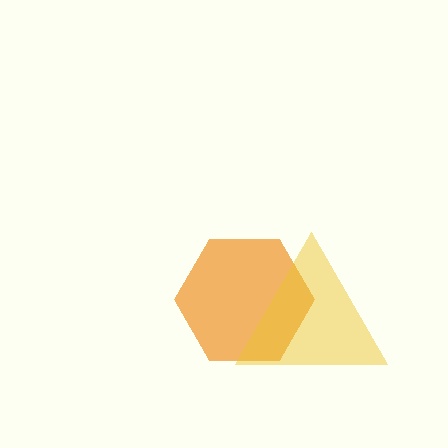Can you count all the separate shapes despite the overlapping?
Yes, there are 2 separate shapes.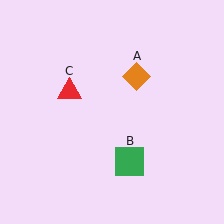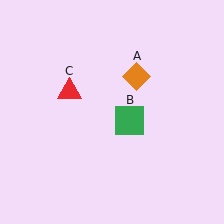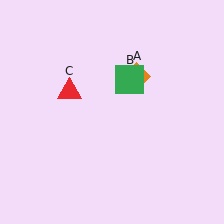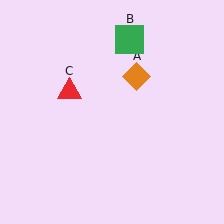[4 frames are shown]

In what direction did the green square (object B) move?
The green square (object B) moved up.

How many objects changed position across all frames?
1 object changed position: green square (object B).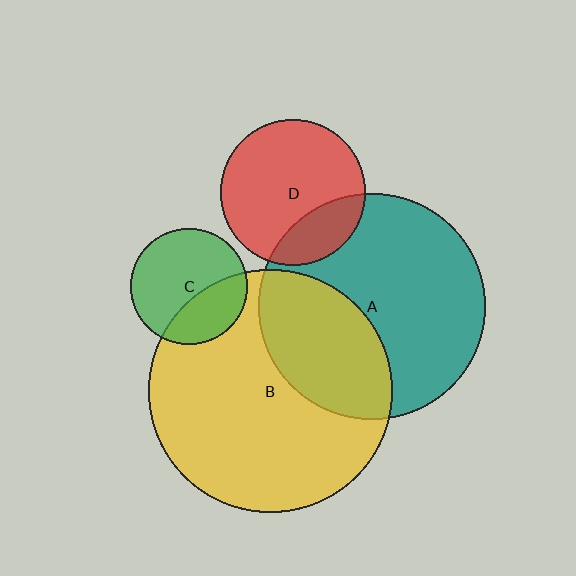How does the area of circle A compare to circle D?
Approximately 2.4 times.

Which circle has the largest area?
Circle B (yellow).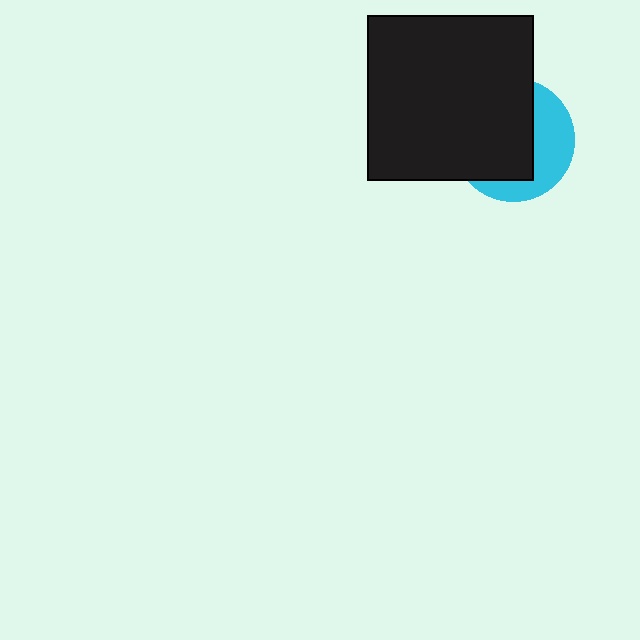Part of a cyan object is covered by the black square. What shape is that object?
It is a circle.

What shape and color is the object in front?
The object in front is a black square.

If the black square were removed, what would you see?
You would see the complete cyan circle.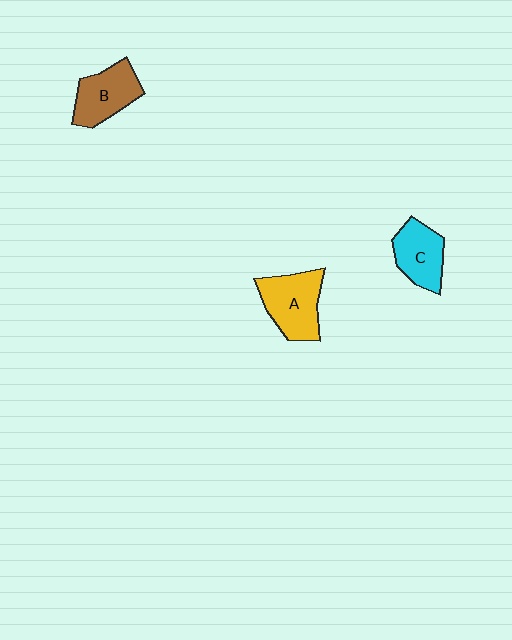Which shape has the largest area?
Shape A (yellow).